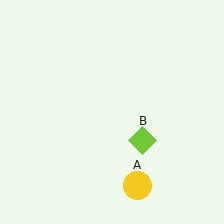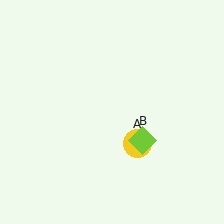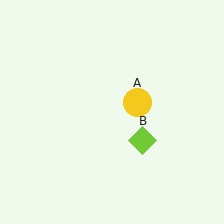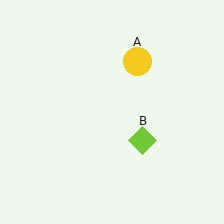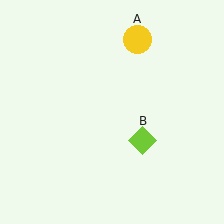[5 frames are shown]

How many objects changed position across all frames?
1 object changed position: yellow circle (object A).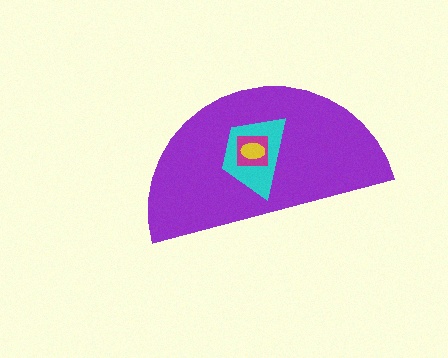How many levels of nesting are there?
4.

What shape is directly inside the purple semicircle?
The cyan trapezoid.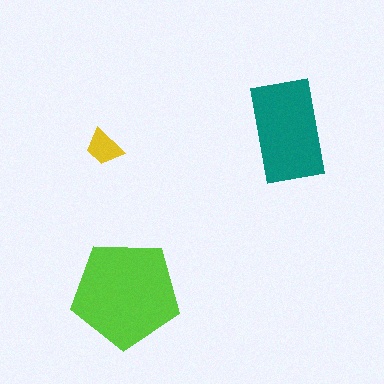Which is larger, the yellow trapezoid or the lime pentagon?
The lime pentagon.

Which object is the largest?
The lime pentagon.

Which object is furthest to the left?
The yellow trapezoid is leftmost.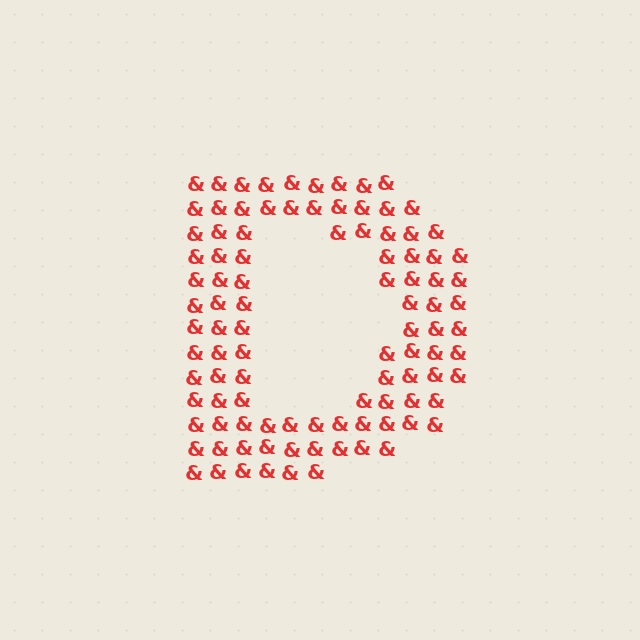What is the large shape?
The large shape is the letter D.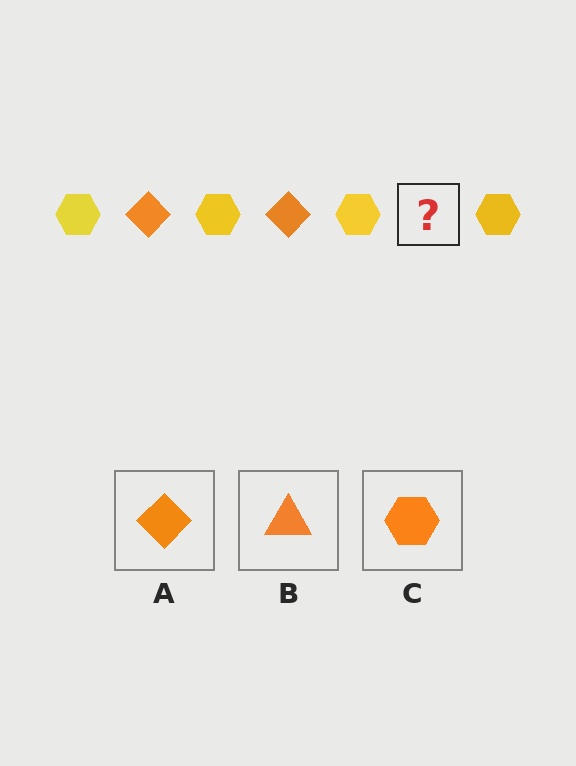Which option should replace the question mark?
Option A.